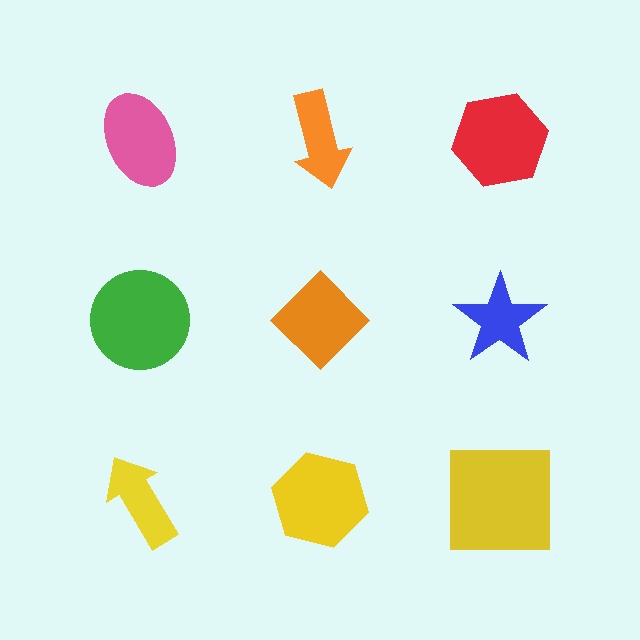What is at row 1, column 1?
A pink ellipse.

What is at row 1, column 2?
An orange arrow.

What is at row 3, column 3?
A yellow square.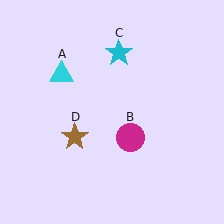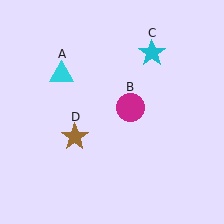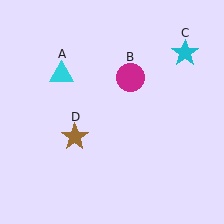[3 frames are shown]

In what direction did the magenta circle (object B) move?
The magenta circle (object B) moved up.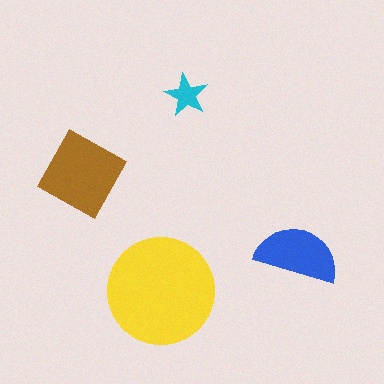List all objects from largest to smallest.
The yellow circle, the brown diamond, the blue semicircle, the cyan star.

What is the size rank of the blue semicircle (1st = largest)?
3rd.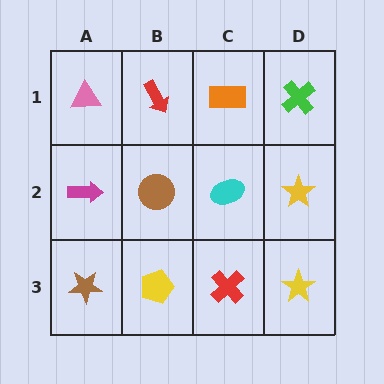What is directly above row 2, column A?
A pink triangle.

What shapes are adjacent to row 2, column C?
An orange rectangle (row 1, column C), a red cross (row 3, column C), a brown circle (row 2, column B), a yellow star (row 2, column D).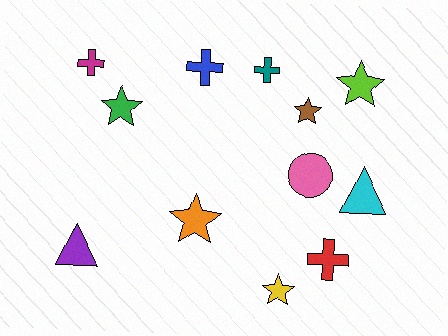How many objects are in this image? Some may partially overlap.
There are 12 objects.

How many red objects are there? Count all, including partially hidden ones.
There is 1 red object.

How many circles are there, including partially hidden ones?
There is 1 circle.